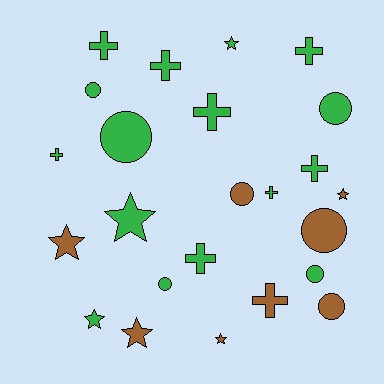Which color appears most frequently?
Green, with 16 objects.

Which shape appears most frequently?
Cross, with 9 objects.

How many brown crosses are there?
There is 1 brown cross.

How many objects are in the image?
There are 24 objects.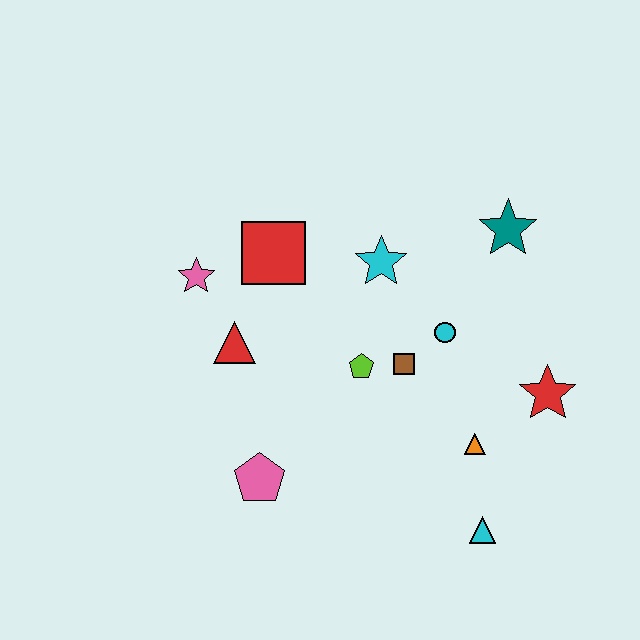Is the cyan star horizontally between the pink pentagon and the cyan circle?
Yes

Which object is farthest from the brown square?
The pink star is farthest from the brown square.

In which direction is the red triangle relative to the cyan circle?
The red triangle is to the left of the cyan circle.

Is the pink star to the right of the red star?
No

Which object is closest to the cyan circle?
The brown square is closest to the cyan circle.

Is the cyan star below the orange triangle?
No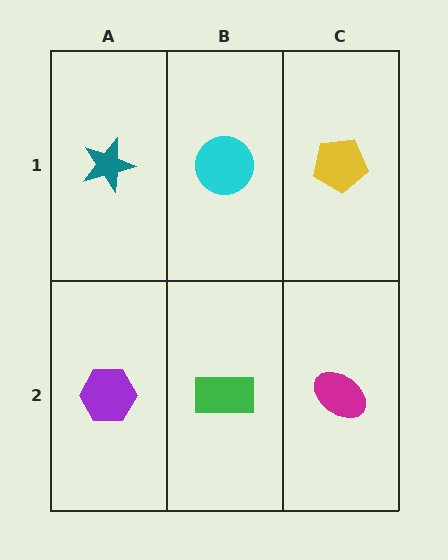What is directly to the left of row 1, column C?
A cyan circle.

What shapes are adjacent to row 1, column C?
A magenta ellipse (row 2, column C), a cyan circle (row 1, column B).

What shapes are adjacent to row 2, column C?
A yellow pentagon (row 1, column C), a green rectangle (row 2, column B).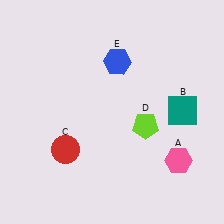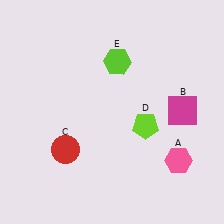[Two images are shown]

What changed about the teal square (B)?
In Image 1, B is teal. In Image 2, it changed to magenta.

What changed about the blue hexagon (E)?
In Image 1, E is blue. In Image 2, it changed to lime.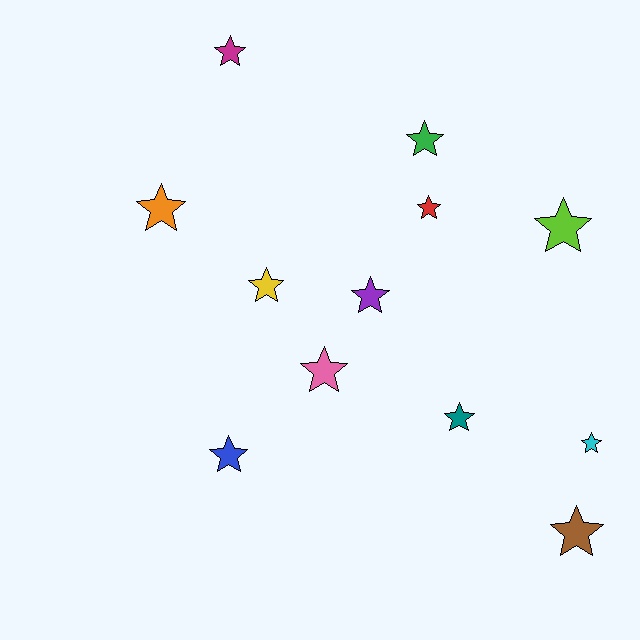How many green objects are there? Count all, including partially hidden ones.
There is 1 green object.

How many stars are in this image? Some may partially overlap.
There are 12 stars.